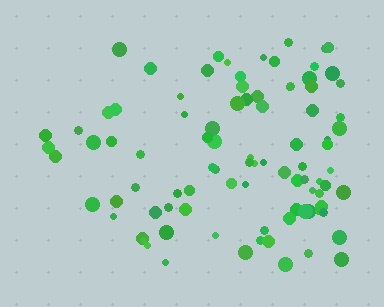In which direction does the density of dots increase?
From left to right, with the right side densest.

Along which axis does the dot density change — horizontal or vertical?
Horizontal.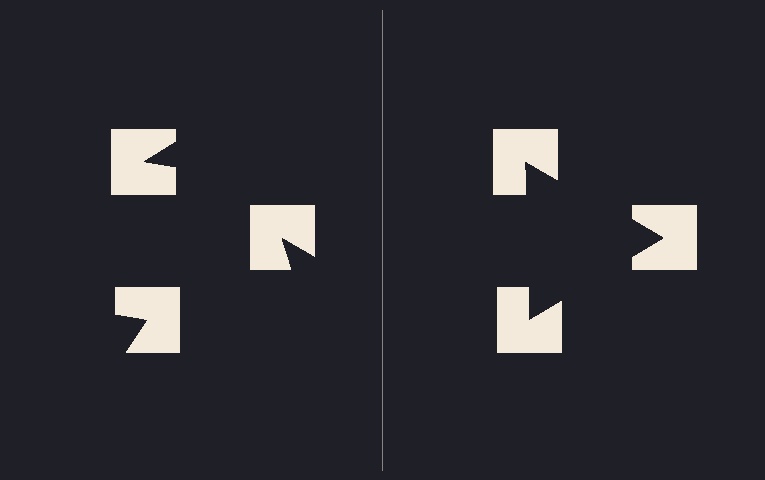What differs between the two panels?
The notched squares are positioned identically on both sides; only the wedge orientations differ. On the right they align to a triangle; on the left they are misaligned.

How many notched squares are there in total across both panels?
6 — 3 on each side.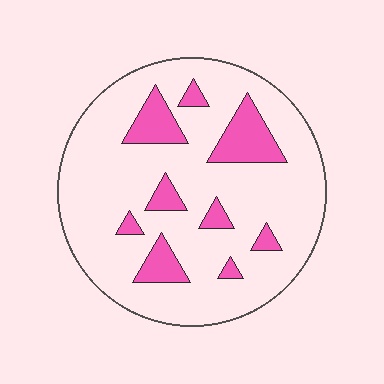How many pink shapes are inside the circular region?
9.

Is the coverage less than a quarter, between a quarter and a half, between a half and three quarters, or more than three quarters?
Less than a quarter.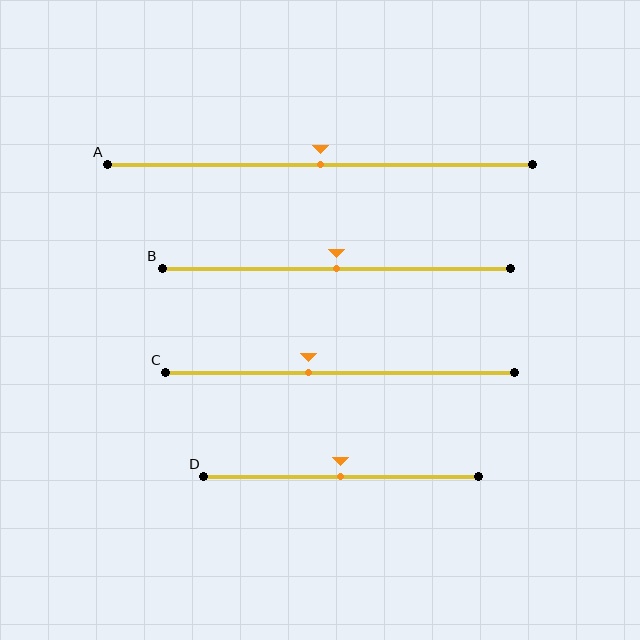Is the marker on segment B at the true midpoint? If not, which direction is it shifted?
Yes, the marker on segment B is at the true midpoint.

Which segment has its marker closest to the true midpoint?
Segment A has its marker closest to the true midpoint.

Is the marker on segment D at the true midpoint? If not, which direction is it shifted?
Yes, the marker on segment D is at the true midpoint.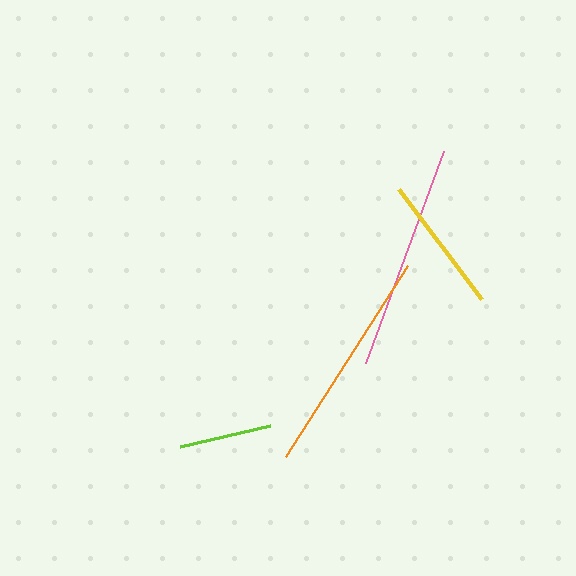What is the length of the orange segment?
The orange segment is approximately 227 pixels long.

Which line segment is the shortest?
The lime line is the shortest at approximately 93 pixels.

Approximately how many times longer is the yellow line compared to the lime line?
The yellow line is approximately 1.5 times the length of the lime line.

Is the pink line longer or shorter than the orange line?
The orange line is longer than the pink line.